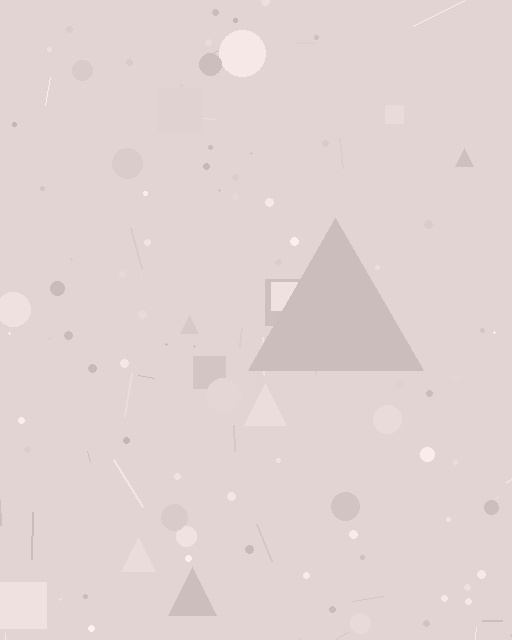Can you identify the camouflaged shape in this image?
The camouflaged shape is a triangle.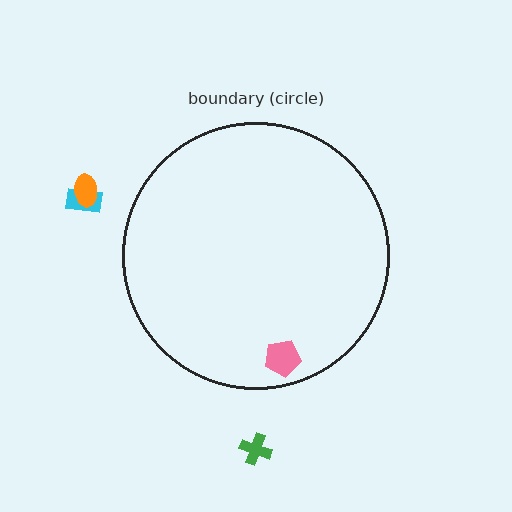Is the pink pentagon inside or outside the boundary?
Inside.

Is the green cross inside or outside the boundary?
Outside.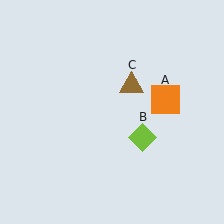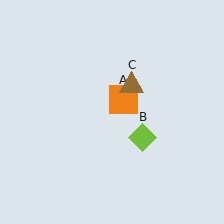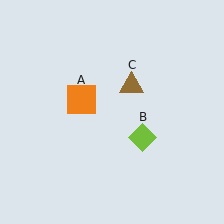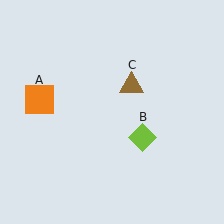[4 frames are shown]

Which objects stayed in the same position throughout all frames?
Lime diamond (object B) and brown triangle (object C) remained stationary.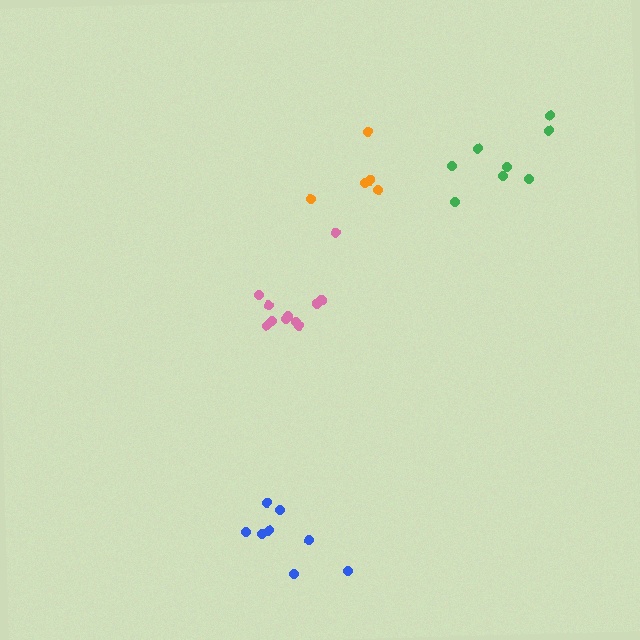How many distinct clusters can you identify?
There are 4 distinct clusters.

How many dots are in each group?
Group 1: 11 dots, Group 2: 8 dots, Group 3: 5 dots, Group 4: 8 dots (32 total).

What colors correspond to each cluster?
The clusters are colored: pink, blue, orange, green.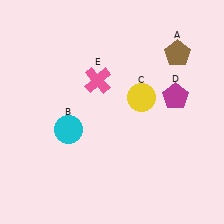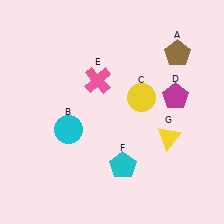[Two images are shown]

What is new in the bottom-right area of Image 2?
A cyan pentagon (F) was added in the bottom-right area of Image 2.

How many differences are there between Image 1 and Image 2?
There are 2 differences between the two images.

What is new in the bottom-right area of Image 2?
A yellow triangle (G) was added in the bottom-right area of Image 2.